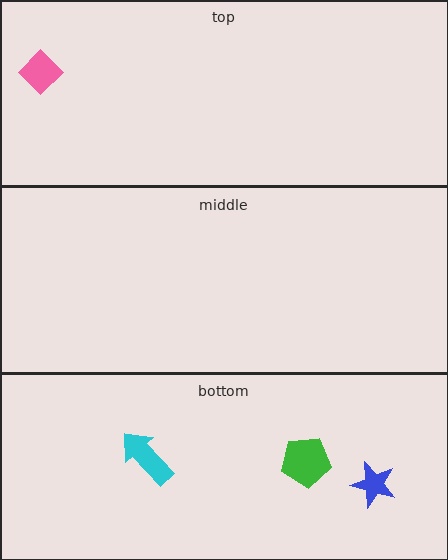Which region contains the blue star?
The bottom region.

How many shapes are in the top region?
1.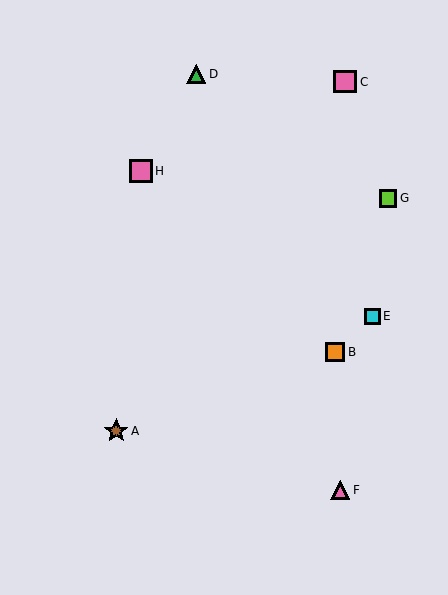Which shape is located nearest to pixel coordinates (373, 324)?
The cyan square (labeled E) at (372, 316) is nearest to that location.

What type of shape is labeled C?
Shape C is a pink square.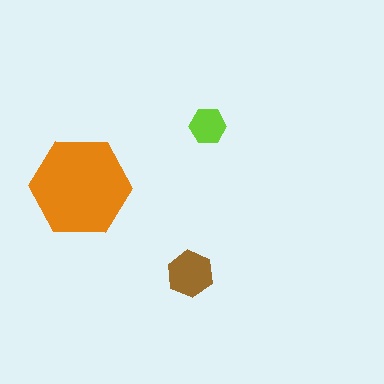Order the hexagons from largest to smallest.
the orange one, the brown one, the lime one.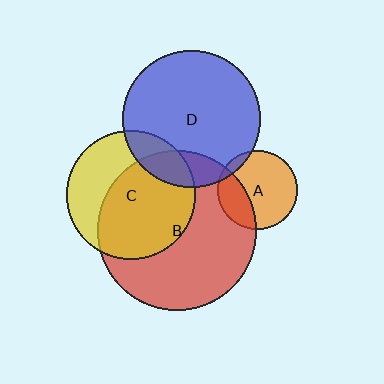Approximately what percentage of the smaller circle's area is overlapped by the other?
Approximately 60%.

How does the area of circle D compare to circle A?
Approximately 3.0 times.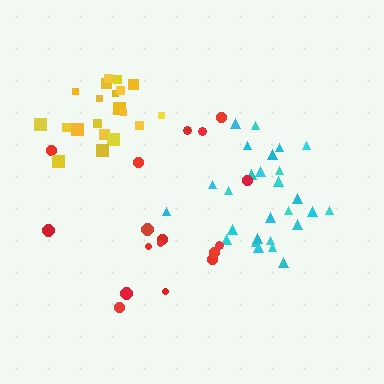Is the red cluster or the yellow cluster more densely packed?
Yellow.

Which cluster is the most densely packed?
Cyan.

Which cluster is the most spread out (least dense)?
Red.